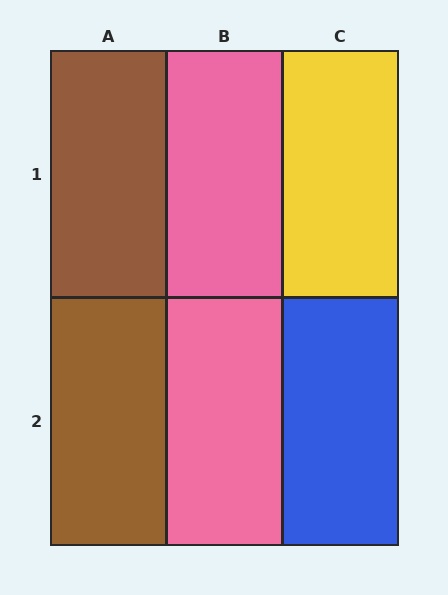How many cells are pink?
2 cells are pink.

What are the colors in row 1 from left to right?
Brown, pink, yellow.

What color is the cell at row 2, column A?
Brown.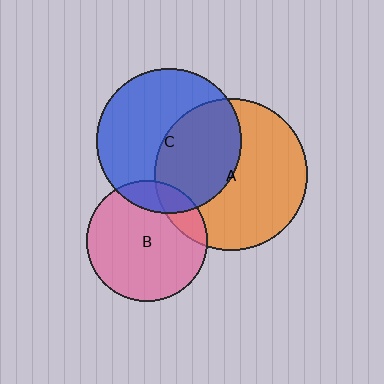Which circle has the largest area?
Circle A (orange).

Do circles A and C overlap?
Yes.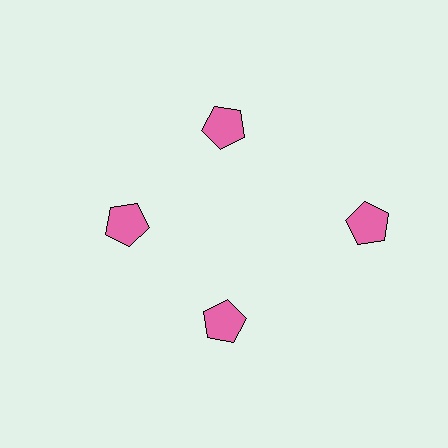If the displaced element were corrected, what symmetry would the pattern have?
It would have 4-fold rotational symmetry — the pattern would map onto itself every 90 degrees.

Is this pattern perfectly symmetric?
No. The 4 pink pentagons are arranged in a ring, but one element near the 3 o'clock position is pushed outward from the center, breaking the 4-fold rotational symmetry.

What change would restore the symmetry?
The symmetry would be restored by moving it inward, back onto the ring so that all 4 pentagons sit at equal angles and equal distance from the center.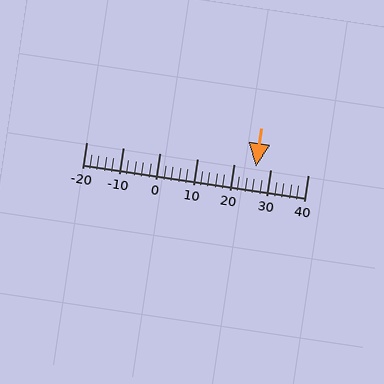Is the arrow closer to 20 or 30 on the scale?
The arrow is closer to 30.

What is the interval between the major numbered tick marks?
The major tick marks are spaced 10 units apart.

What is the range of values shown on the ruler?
The ruler shows values from -20 to 40.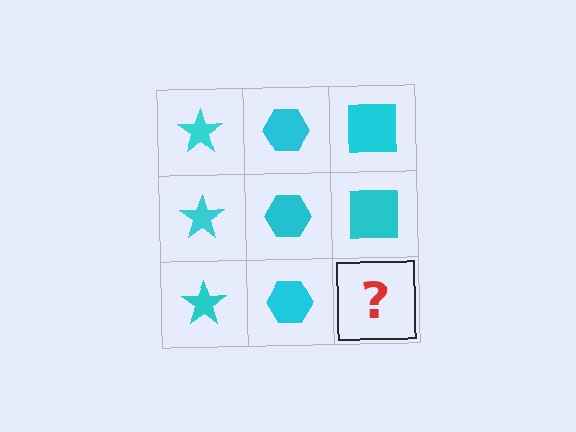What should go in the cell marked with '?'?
The missing cell should contain a cyan square.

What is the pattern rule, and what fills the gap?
The rule is that each column has a consistent shape. The gap should be filled with a cyan square.